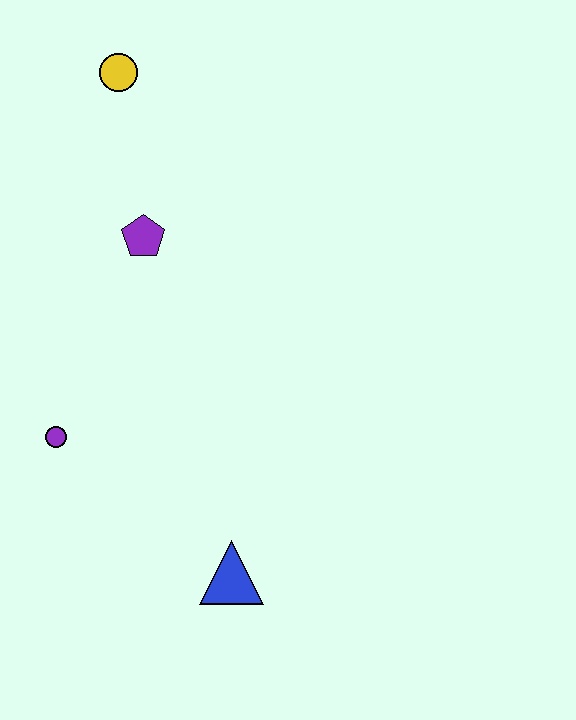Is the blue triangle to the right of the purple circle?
Yes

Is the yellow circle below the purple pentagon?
No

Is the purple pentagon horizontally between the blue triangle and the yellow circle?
Yes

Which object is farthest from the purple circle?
The yellow circle is farthest from the purple circle.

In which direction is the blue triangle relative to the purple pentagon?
The blue triangle is below the purple pentagon.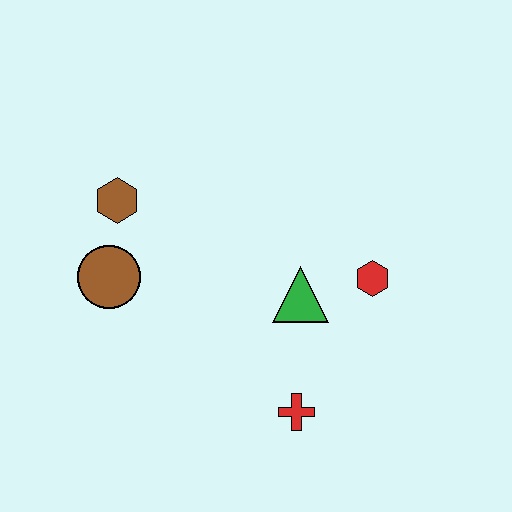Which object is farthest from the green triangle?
The brown hexagon is farthest from the green triangle.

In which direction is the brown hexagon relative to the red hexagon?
The brown hexagon is to the left of the red hexagon.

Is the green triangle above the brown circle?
No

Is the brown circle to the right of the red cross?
No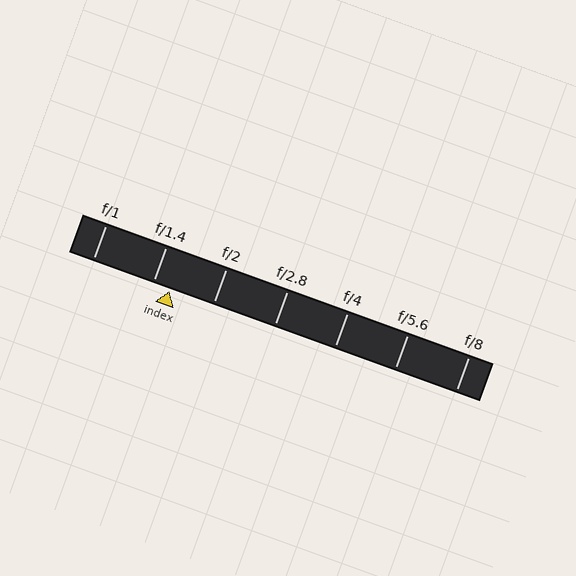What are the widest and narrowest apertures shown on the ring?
The widest aperture shown is f/1 and the narrowest is f/8.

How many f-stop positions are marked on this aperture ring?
There are 7 f-stop positions marked.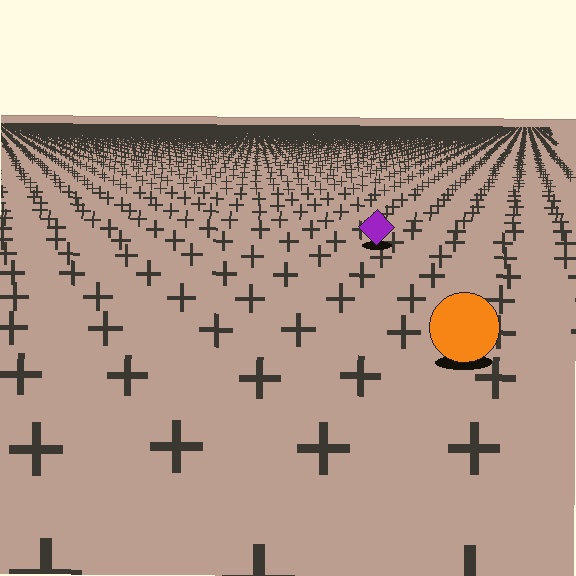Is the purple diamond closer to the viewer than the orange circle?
No. The orange circle is closer — you can tell from the texture gradient: the ground texture is coarser near it.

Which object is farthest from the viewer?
The purple diamond is farthest from the viewer. It appears smaller and the ground texture around it is denser.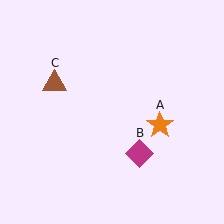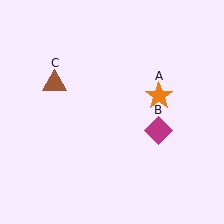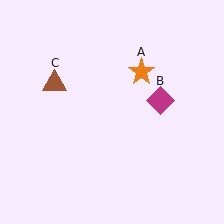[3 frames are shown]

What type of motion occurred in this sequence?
The orange star (object A), magenta diamond (object B) rotated counterclockwise around the center of the scene.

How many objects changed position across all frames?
2 objects changed position: orange star (object A), magenta diamond (object B).